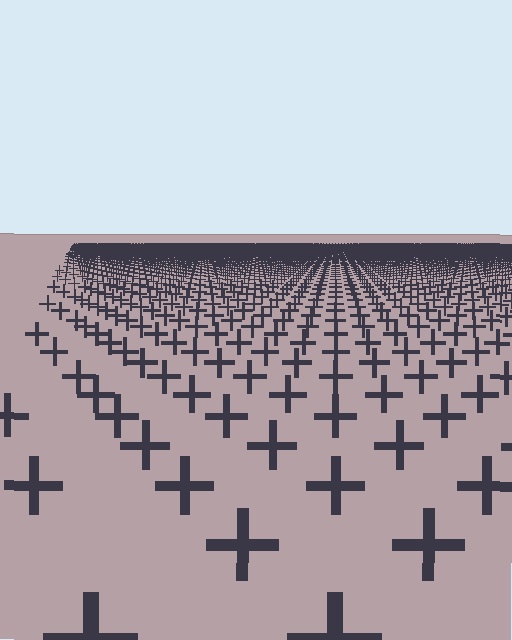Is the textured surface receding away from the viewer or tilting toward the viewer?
The surface is receding away from the viewer. Texture elements get smaller and denser toward the top.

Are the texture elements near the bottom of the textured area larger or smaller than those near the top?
Larger. Near the bottom, elements are closer to the viewer and appear at a bigger on-screen size.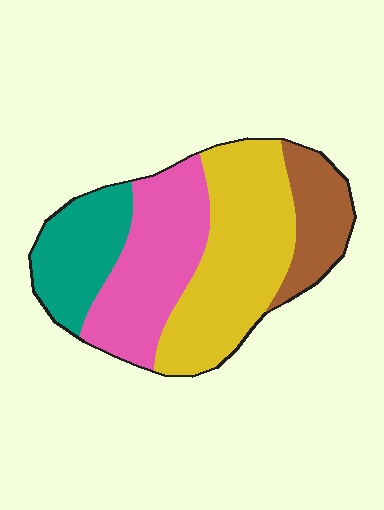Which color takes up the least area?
Brown, at roughly 15%.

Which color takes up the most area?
Yellow, at roughly 40%.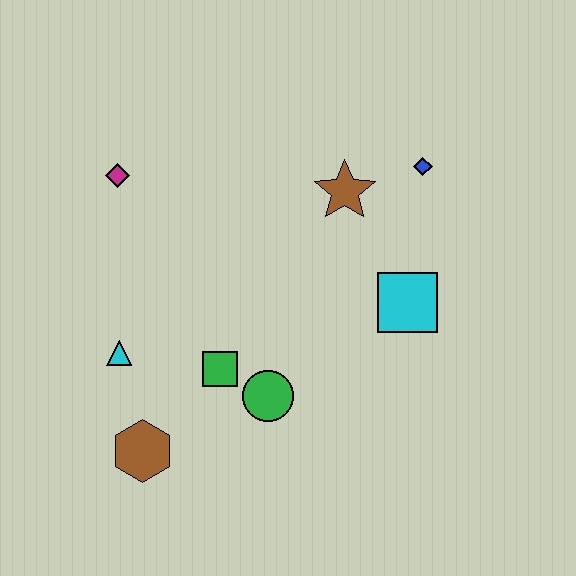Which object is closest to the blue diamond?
The brown star is closest to the blue diamond.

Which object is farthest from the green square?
The blue diamond is farthest from the green square.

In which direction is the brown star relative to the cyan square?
The brown star is above the cyan square.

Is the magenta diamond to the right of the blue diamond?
No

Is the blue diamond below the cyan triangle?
No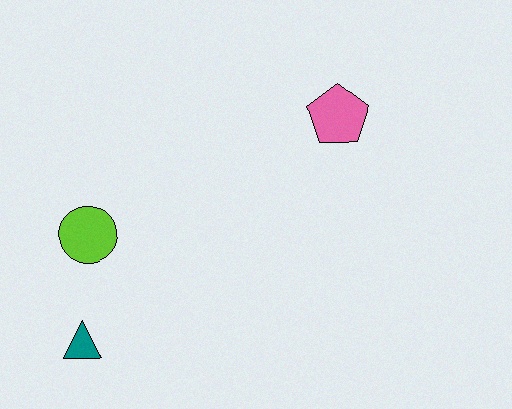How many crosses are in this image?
There are no crosses.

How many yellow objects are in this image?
There are no yellow objects.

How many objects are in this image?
There are 3 objects.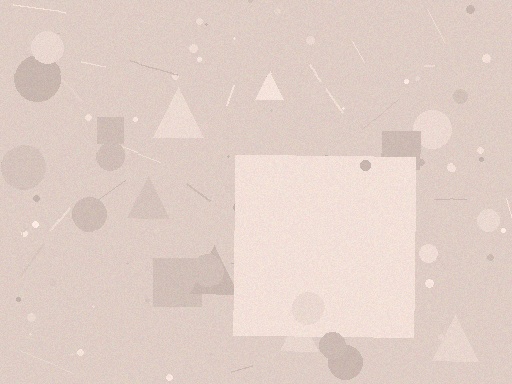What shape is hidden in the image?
A square is hidden in the image.